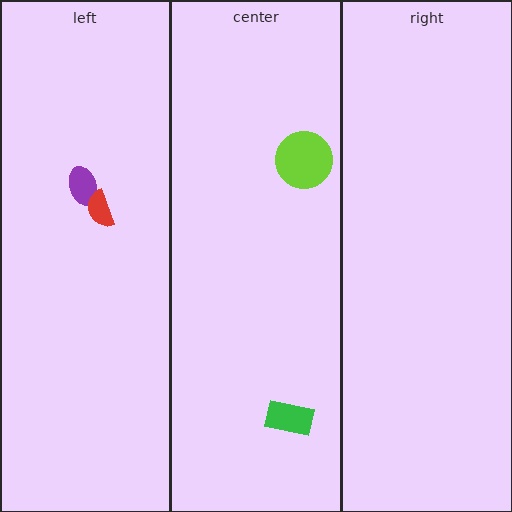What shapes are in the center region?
The lime circle, the green rectangle.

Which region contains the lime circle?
The center region.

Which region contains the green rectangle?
The center region.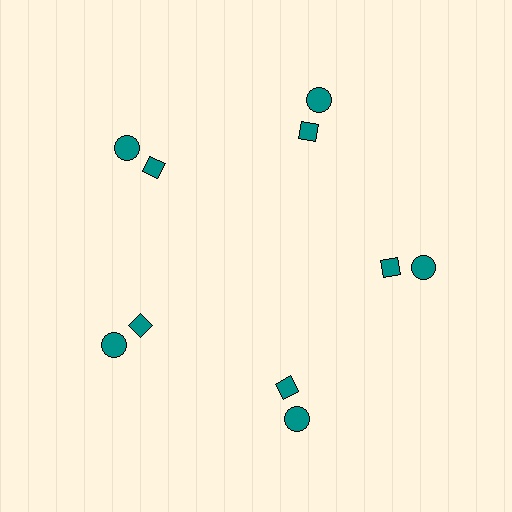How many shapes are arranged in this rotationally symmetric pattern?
There are 10 shapes, arranged in 5 groups of 2.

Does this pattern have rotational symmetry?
Yes, this pattern has 5-fold rotational symmetry. It looks the same after rotating 72 degrees around the center.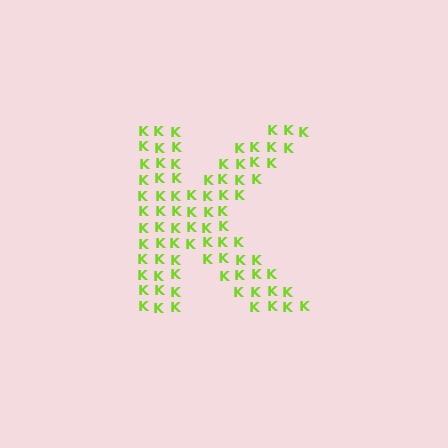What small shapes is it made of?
It is made of small letter K's.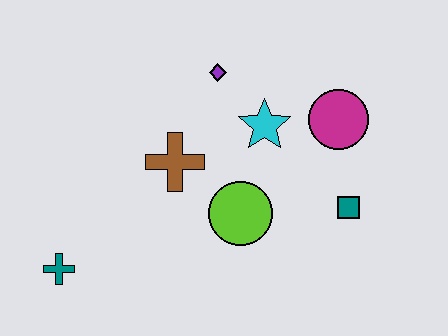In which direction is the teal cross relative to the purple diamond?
The teal cross is below the purple diamond.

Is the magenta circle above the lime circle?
Yes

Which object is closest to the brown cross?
The lime circle is closest to the brown cross.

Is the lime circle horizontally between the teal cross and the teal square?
Yes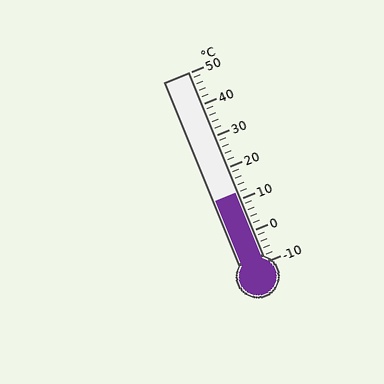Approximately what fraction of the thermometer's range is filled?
The thermometer is filled to approximately 35% of its range.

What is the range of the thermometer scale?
The thermometer scale ranges from -10°C to 50°C.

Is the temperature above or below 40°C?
The temperature is below 40°C.